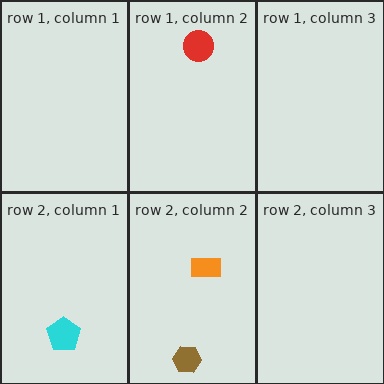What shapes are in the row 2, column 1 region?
The cyan pentagon.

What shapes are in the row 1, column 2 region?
The red circle.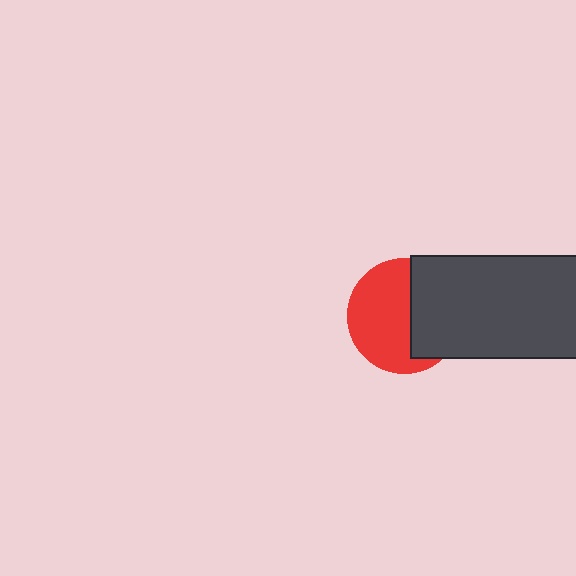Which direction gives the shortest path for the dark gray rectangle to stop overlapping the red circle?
Moving right gives the shortest separation.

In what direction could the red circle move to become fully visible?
The red circle could move left. That would shift it out from behind the dark gray rectangle entirely.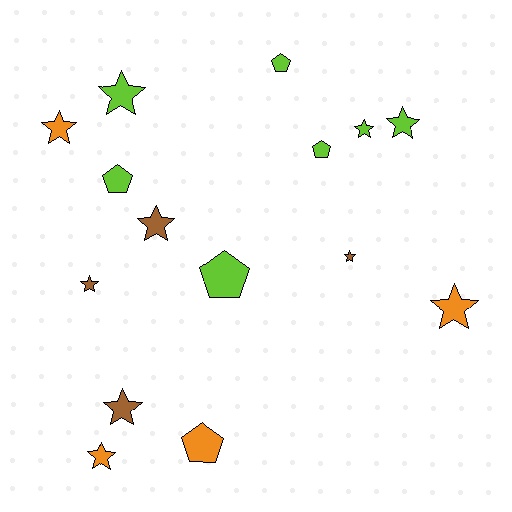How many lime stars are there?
There are 3 lime stars.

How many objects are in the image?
There are 15 objects.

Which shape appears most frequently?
Star, with 10 objects.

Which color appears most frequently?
Lime, with 7 objects.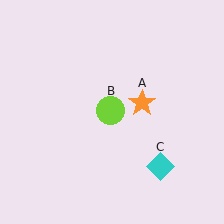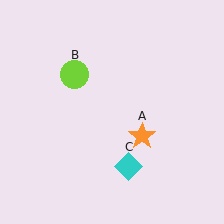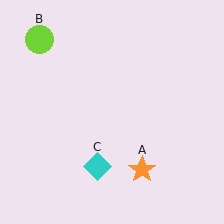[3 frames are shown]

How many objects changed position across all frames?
3 objects changed position: orange star (object A), lime circle (object B), cyan diamond (object C).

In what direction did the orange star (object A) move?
The orange star (object A) moved down.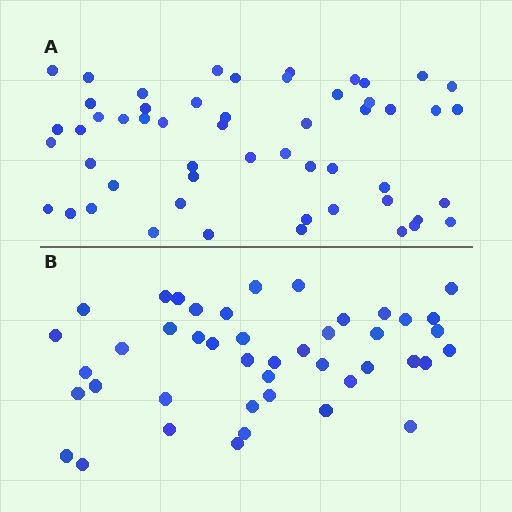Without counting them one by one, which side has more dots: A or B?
Region A (the top region) has more dots.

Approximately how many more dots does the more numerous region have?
Region A has roughly 10 or so more dots than region B.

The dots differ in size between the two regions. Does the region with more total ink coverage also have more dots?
No. Region B has more total ink coverage because its dots are larger, but region A actually contains more individual dots. Total area can be misleading — the number of items is what matters here.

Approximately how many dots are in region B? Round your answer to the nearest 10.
About 40 dots. (The exact count is 44, which rounds to 40.)